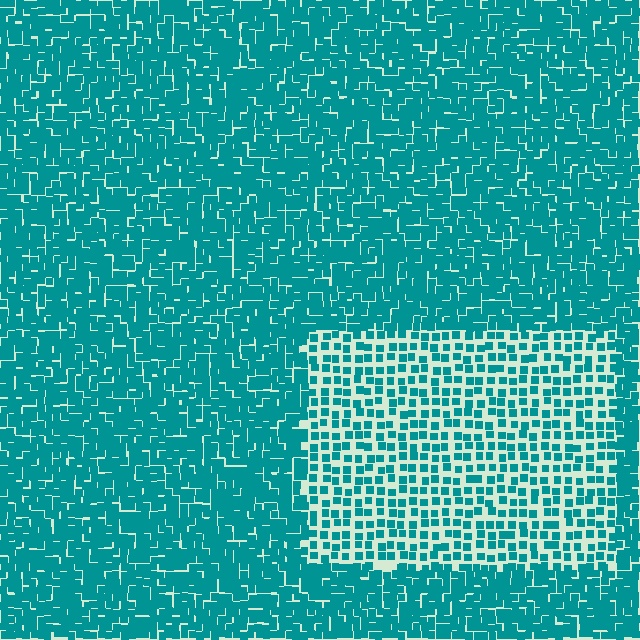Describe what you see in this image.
The image contains small teal elements arranged at two different densities. A rectangle-shaped region is visible where the elements are less densely packed than the surrounding area.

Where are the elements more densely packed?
The elements are more densely packed outside the rectangle boundary.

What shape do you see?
I see a rectangle.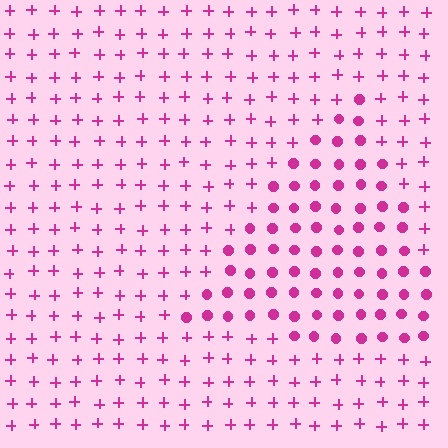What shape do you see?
I see a triangle.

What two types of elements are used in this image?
The image uses circles inside the triangle region and plus signs outside it.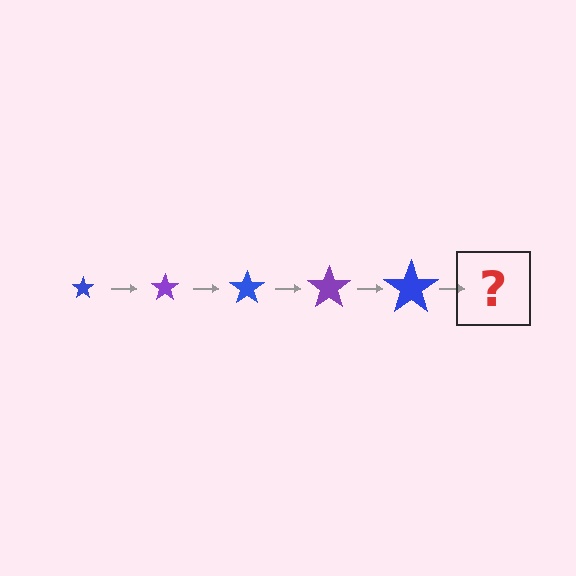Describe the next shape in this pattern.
It should be a purple star, larger than the previous one.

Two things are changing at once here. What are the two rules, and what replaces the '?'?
The two rules are that the star grows larger each step and the color cycles through blue and purple. The '?' should be a purple star, larger than the previous one.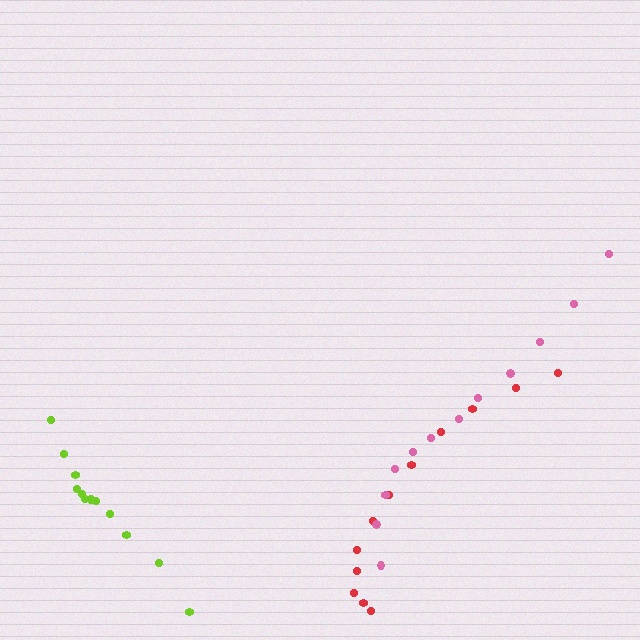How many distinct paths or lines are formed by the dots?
There are 3 distinct paths.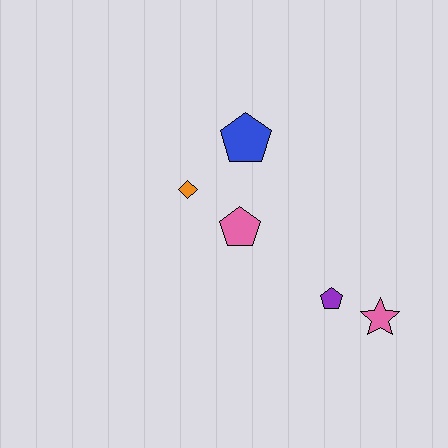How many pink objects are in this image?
There are 2 pink objects.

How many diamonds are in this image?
There is 1 diamond.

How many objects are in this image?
There are 5 objects.